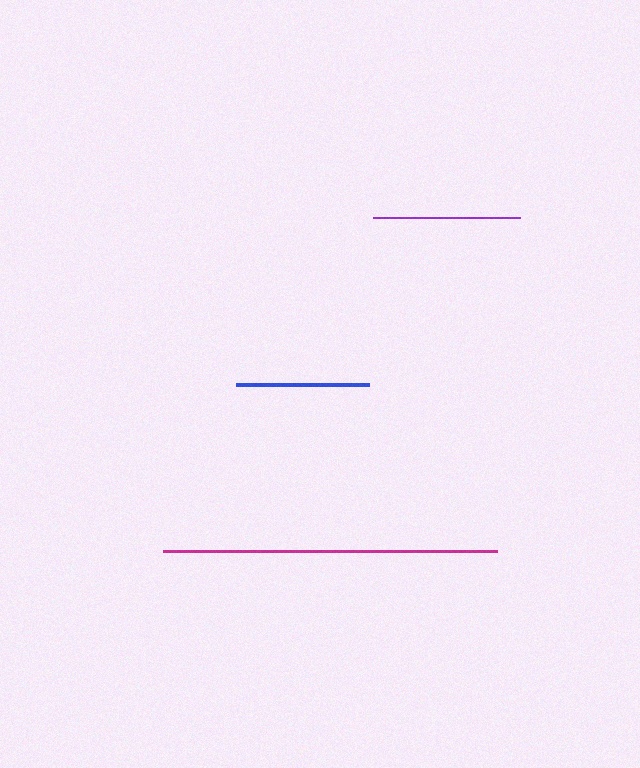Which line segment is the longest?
The magenta line is the longest at approximately 334 pixels.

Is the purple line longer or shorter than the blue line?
The purple line is longer than the blue line.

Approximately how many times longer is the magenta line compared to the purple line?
The magenta line is approximately 2.3 times the length of the purple line.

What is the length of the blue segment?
The blue segment is approximately 133 pixels long.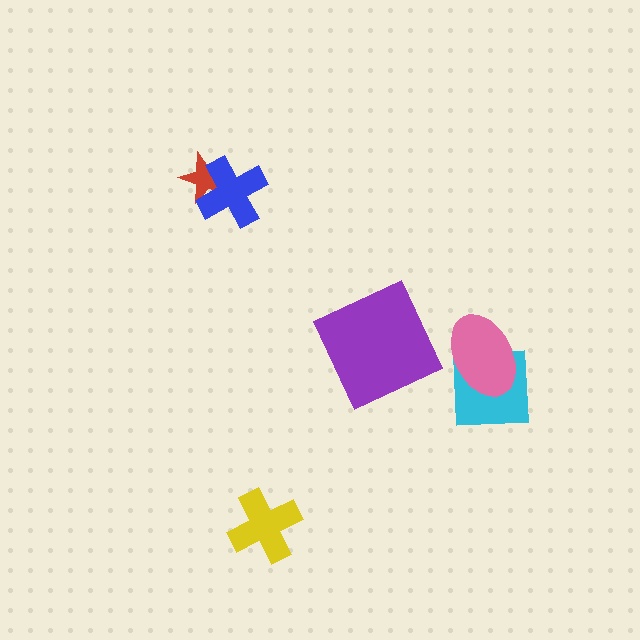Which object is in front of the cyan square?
The pink ellipse is in front of the cyan square.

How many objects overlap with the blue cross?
1 object overlaps with the blue cross.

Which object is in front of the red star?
The blue cross is in front of the red star.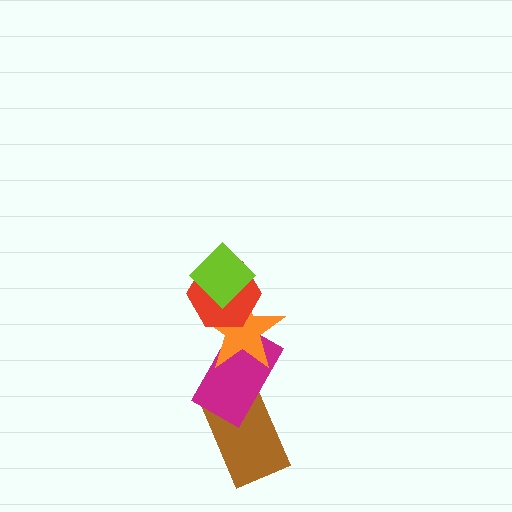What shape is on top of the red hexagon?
The lime diamond is on top of the red hexagon.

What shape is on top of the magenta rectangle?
The orange star is on top of the magenta rectangle.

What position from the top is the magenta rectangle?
The magenta rectangle is 4th from the top.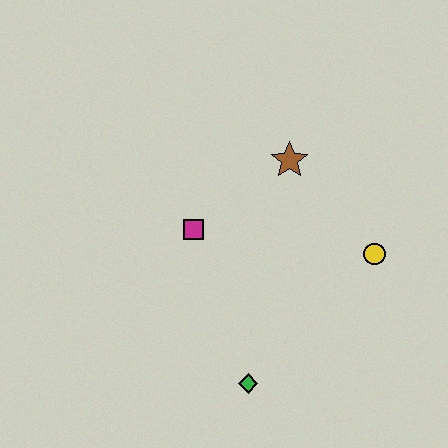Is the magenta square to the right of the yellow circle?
No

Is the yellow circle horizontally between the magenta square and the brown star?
No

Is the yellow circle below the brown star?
Yes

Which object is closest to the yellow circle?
The brown star is closest to the yellow circle.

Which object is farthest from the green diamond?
The brown star is farthest from the green diamond.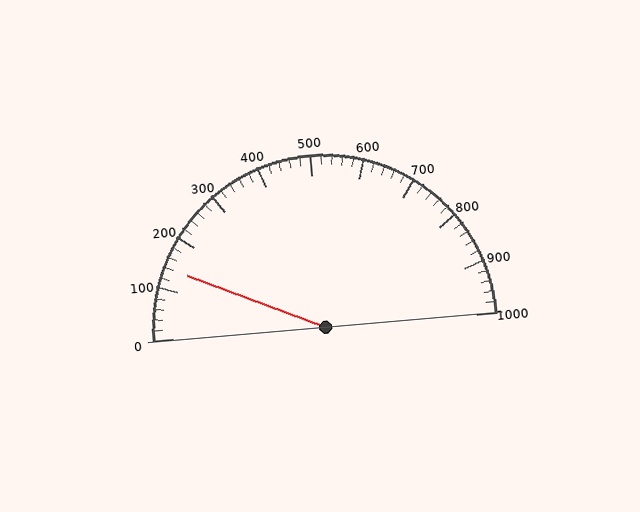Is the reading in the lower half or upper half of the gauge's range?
The reading is in the lower half of the range (0 to 1000).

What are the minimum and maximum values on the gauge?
The gauge ranges from 0 to 1000.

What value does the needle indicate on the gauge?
The needle indicates approximately 140.